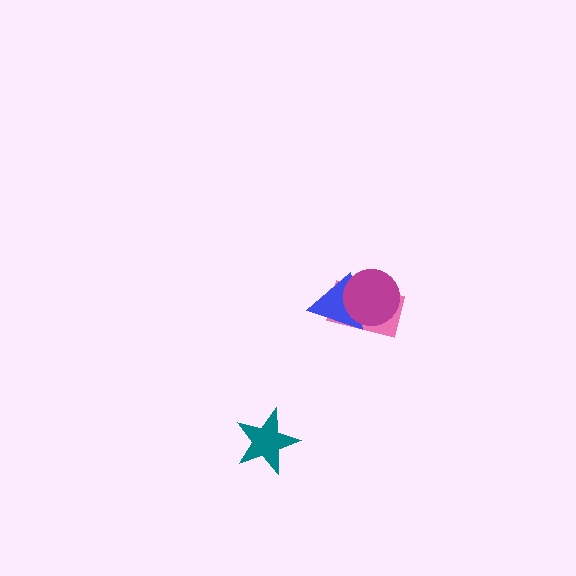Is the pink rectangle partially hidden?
Yes, it is partially covered by another shape.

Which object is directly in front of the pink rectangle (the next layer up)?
The blue triangle is directly in front of the pink rectangle.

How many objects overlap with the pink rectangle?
2 objects overlap with the pink rectangle.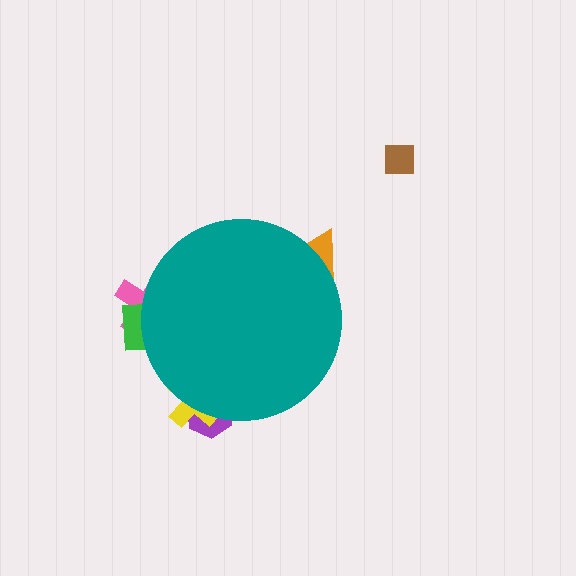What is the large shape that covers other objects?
A teal circle.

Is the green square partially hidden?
Yes, the green square is partially hidden behind the teal circle.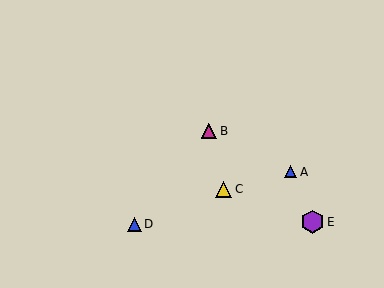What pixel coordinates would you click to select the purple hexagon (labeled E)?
Click at (312, 222) to select the purple hexagon E.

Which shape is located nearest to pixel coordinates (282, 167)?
The blue triangle (labeled A) at (291, 172) is nearest to that location.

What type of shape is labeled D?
Shape D is a blue triangle.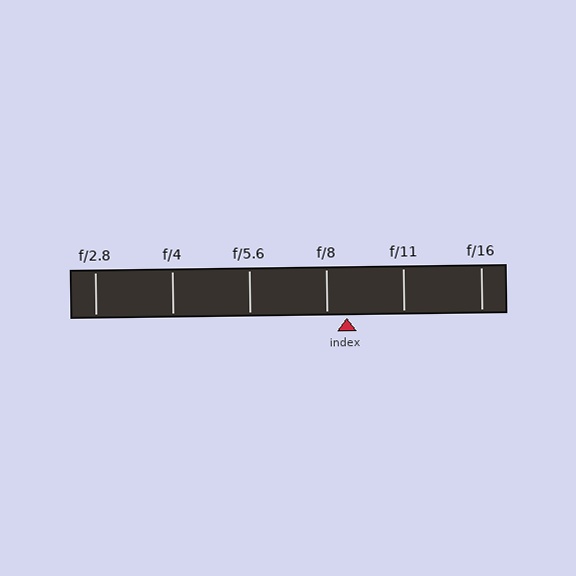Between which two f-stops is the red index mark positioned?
The index mark is between f/8 and f/11.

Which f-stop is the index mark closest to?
The index mark is closest to f/8.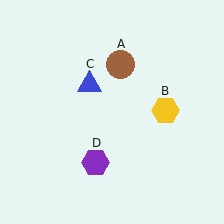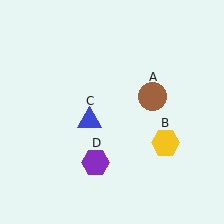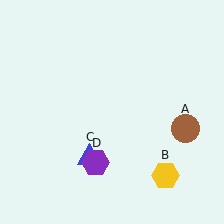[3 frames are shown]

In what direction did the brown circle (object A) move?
The brown circle (object A) moved down and to the right.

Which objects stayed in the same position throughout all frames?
Purple hexagon (object D) remained stationary.